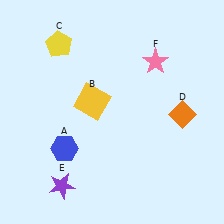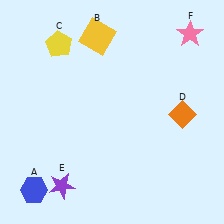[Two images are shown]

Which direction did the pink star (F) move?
The pink star (F) moved right.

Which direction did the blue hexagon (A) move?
The blue hexagon (A) moved down.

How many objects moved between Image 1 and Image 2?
3 objects moved between the two images.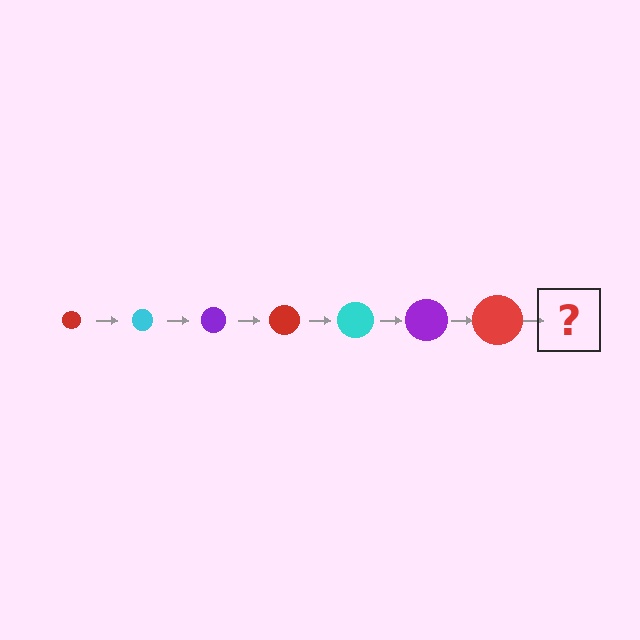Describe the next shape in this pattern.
It should be a cyan circle, larger than the previous one.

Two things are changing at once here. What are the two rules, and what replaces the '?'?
The two rules are that the circle grows larger each step and the color cycles through red, cyan, and purple. The '?' should be a cyan circle, larger than the previous one.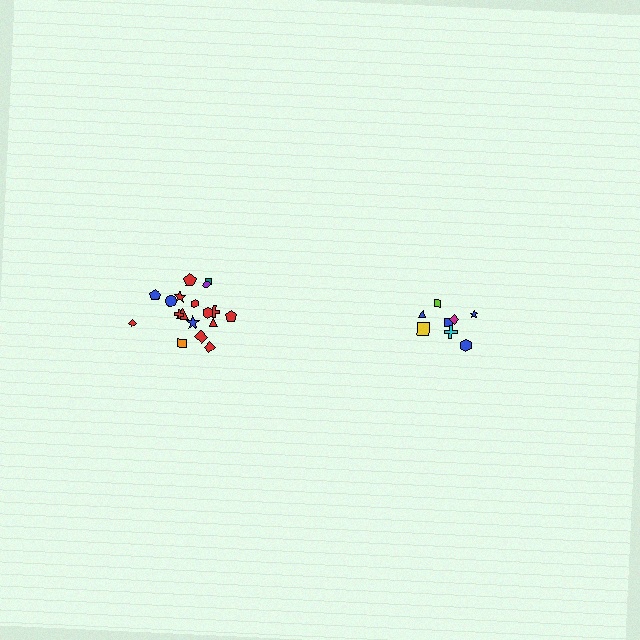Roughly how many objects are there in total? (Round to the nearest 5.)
Roughly 25 objects in total.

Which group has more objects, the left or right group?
The left group.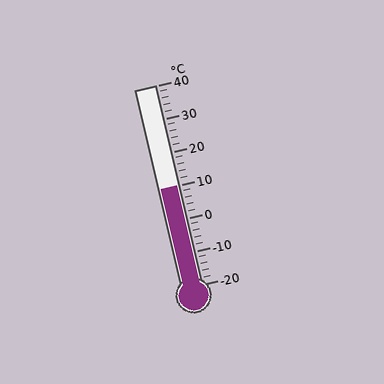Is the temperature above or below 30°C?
The temperature is below 30°C.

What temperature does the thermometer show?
The thermometer shows approximately 10°C.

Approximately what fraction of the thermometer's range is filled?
The thermometer is filled to approximately 50% of its range.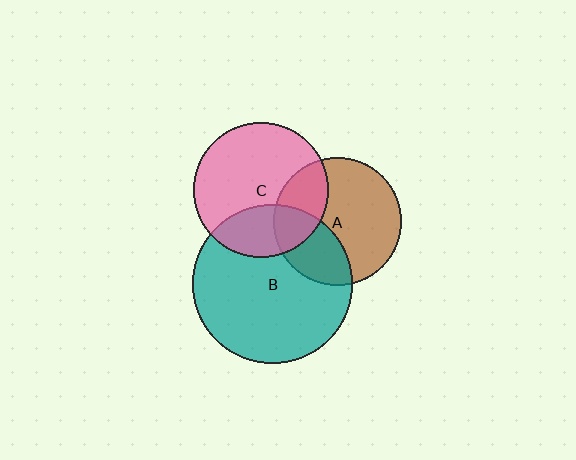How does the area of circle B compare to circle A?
Approximately 1.6 times.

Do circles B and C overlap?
Yes.